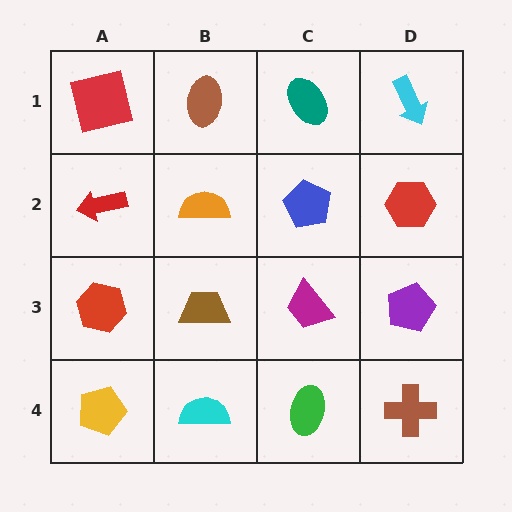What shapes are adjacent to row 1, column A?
A red arrow (row 2, column A), a brown ellipse (row 1, column B).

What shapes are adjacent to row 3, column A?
A red arrow (row 2, column A), a yellow pentagon (row 4, column A), a brown trapezoid (row 3, column B).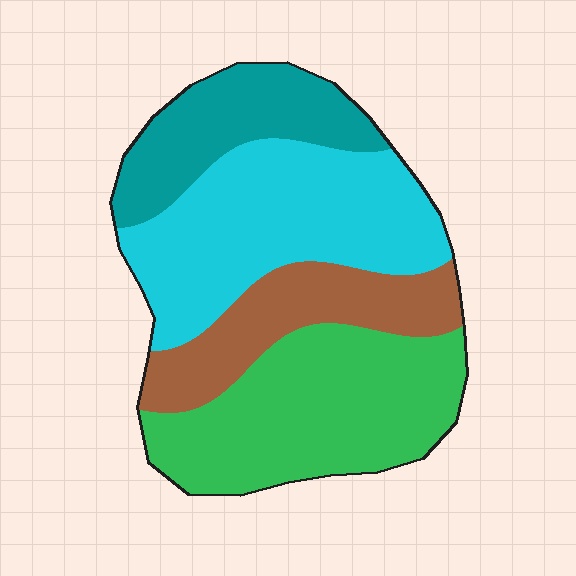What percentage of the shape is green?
Green takes up about one third (1/3) of the shape.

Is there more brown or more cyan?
Cyan.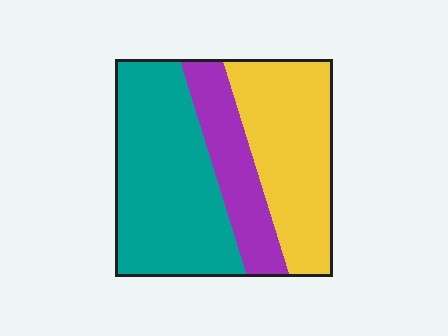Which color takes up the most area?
Teal, at roughly 45%.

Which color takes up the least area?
Purple, at roughly 20%.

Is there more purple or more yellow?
Yellow.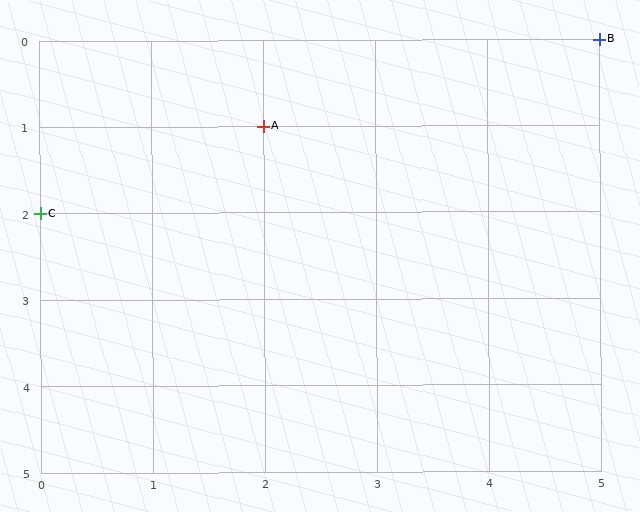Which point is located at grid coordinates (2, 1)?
Point A is at (2, 1).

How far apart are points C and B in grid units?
Points C and B are 5 columns and 2 rows apart (about 5.4 grid units diagonally).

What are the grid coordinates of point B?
Point B is at grid coordinates (5, 0).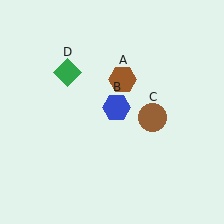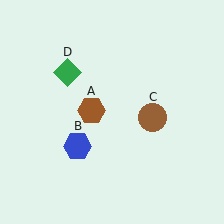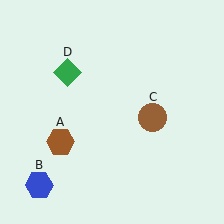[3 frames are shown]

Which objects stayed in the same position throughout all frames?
Brown circle (object C) and green diamond (object D) remained stationary.